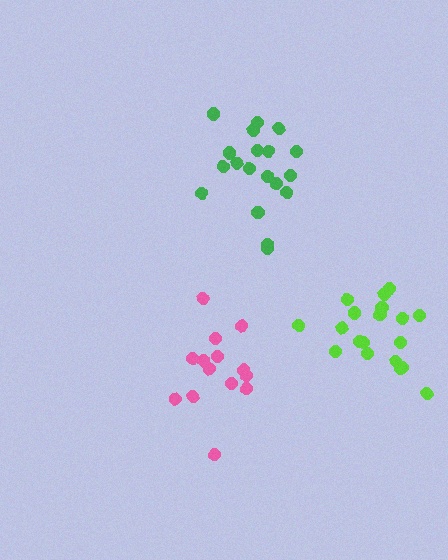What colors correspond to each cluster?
The clusters are colored: green, pink, lime.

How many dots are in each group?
Group 1: 19 dots, Group 2: 14 dots, Group 3: 19 dots (52 total).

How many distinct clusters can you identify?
There are 3 distinct clusters.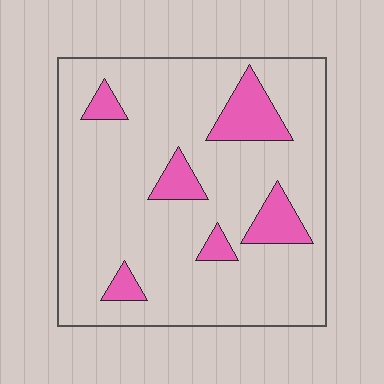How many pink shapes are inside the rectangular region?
6.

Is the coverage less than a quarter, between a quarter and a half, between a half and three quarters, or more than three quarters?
Less than a quarter.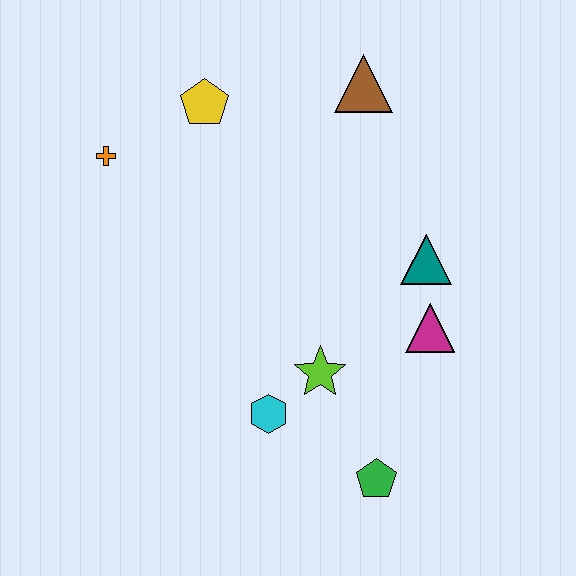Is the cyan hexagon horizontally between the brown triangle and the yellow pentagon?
Yes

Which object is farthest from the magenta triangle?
The orange cross is farthest from the magenta triangle.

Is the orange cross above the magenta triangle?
Yes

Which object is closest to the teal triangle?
The magenta triangle is closest to the teal triangle.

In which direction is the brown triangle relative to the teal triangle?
The brown triangle is above the teal triangle.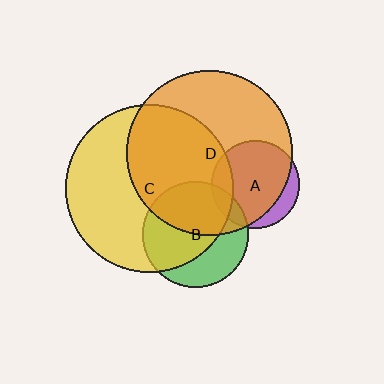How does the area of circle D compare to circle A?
Approximately 3.5 times.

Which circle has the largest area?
Circle C (yellow).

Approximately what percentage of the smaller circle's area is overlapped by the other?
Approximately 50%.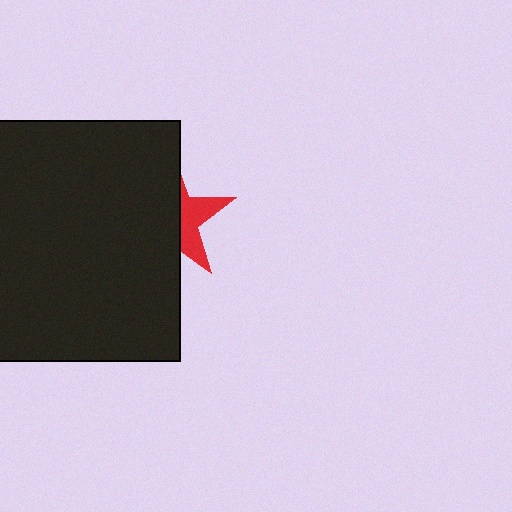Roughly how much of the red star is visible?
A small part of it is visible (roughly 35%).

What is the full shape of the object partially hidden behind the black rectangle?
The partially hidden object is a red star.